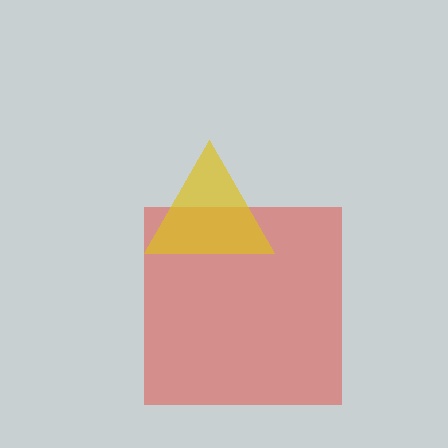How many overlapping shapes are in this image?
There are 2 overlapping shapes in the image.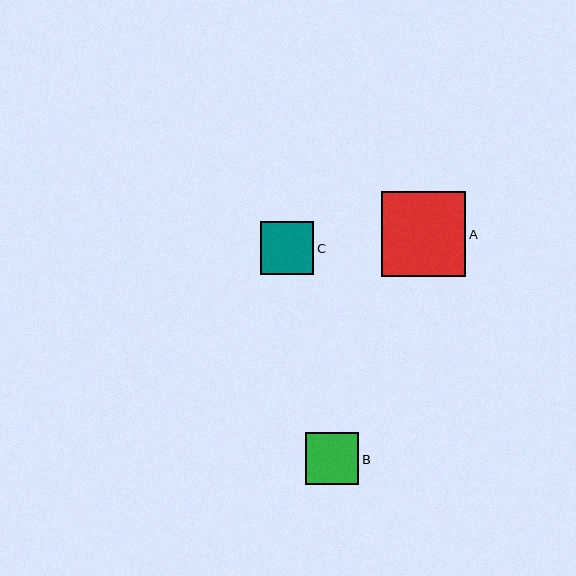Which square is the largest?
Square A is the largest with a size of approximately 85 pixels.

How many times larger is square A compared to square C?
Square A is approximately 1.6 times the size of square C.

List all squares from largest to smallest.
From largest to smallest: A, C, B.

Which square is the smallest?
Square B is the smallest with a size of approximately 53 pixels.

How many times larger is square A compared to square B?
Square A is approximately 1.6 times the size of square B.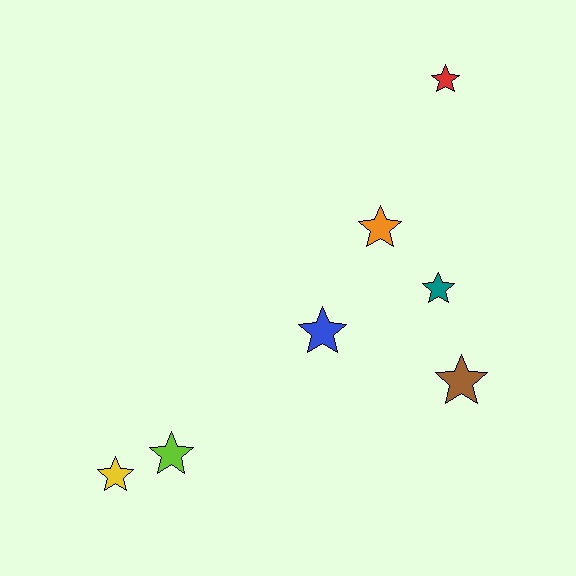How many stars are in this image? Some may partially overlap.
There are 7 stars.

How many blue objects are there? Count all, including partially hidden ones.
There is 1 blue object.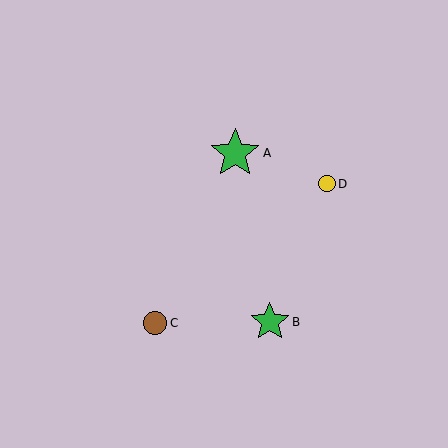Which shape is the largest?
The green star (labeled A) is the largest.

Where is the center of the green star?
The center of the green star is at (235, 153).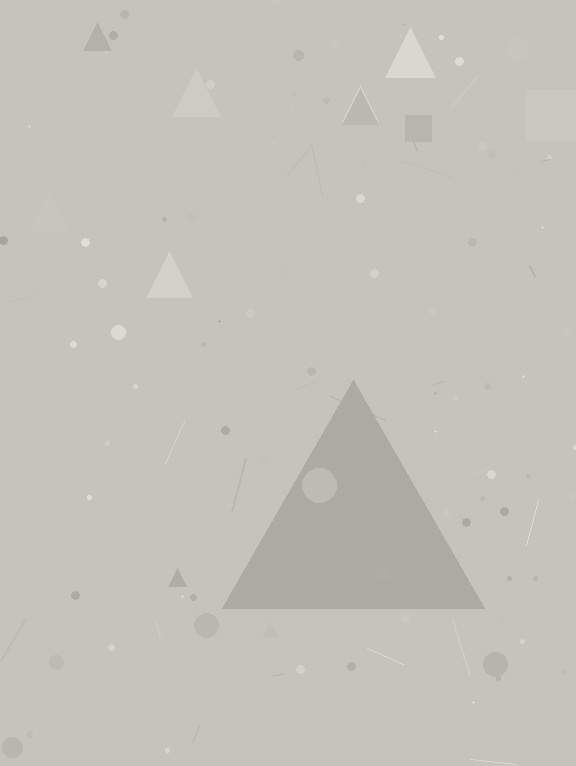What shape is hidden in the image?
A triangle is hidden in the image.